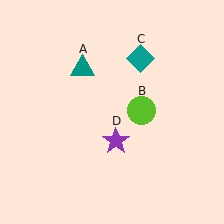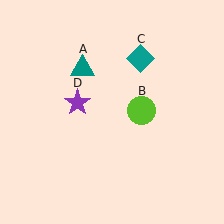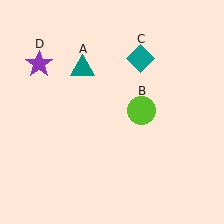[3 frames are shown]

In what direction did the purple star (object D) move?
The purple star (object D) moved up and to the left.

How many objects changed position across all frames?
1 object changed position: purple star (object D).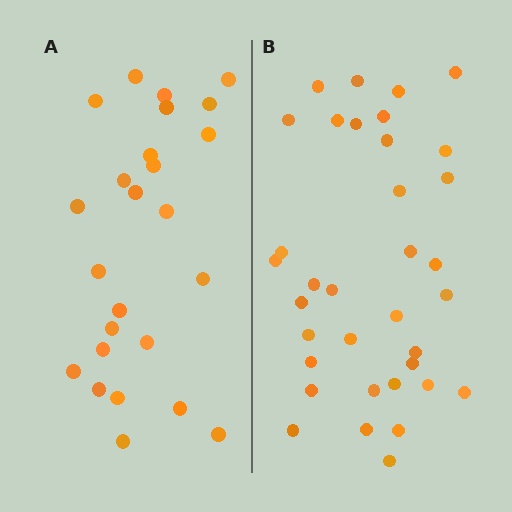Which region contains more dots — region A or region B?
Region B (the right region) has more dots.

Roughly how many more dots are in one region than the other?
Region B has roughly 10 or so more dots than region A.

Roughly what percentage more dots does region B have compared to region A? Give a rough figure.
About 40% more.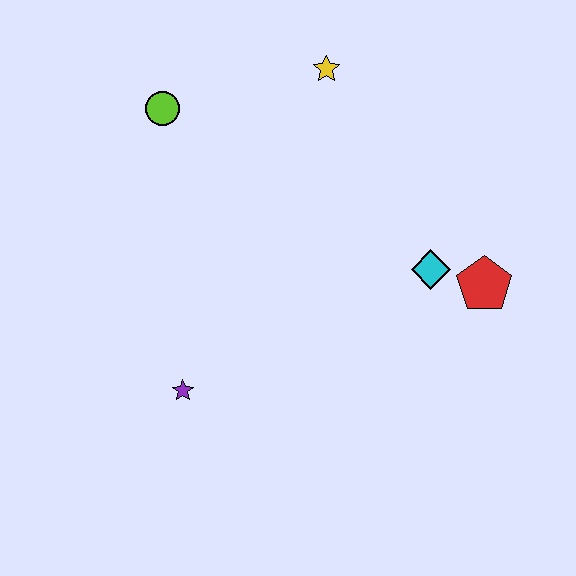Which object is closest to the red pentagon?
The cyan diamond is closest to the red pentagon.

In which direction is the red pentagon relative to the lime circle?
The red pentagon is to the right of the lime circle.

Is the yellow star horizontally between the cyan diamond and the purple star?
Yes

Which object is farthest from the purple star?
The yellow star is farthest from the purple star.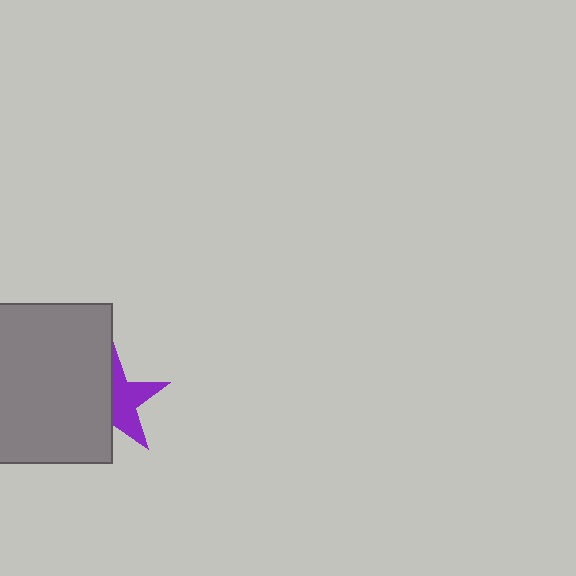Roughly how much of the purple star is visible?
About half of it is visible (roughly 48%).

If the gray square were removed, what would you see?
You would see the complete purple star.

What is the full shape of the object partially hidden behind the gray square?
The partially hidden object is a purple star.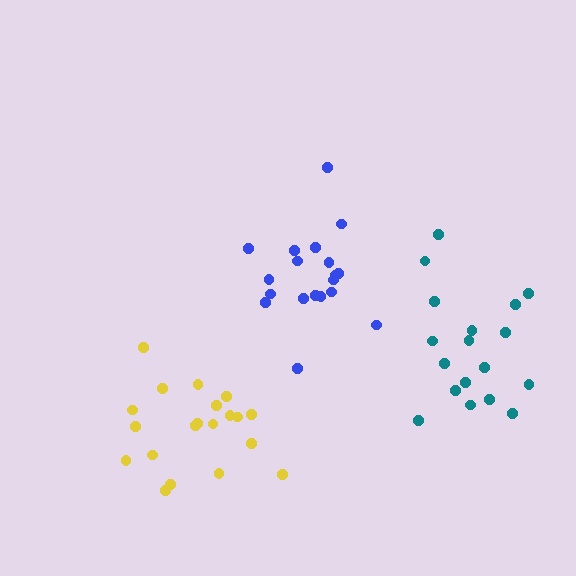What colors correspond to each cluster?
The clusters are colored: yellow, blue, teal.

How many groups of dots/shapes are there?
There are 3 groups.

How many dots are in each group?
Group 1: 20 dots, Group 2: 19 dots, Group 3: 18 dots (57 total).